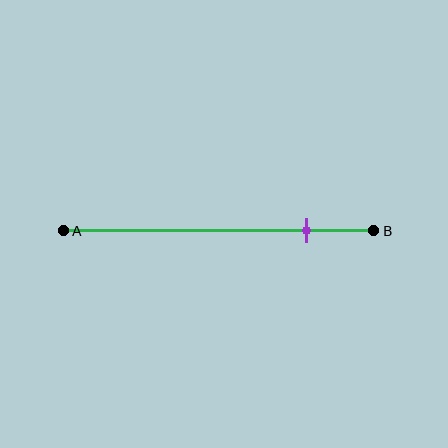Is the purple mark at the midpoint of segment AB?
No, the mark is at about 80% from A, not at the 50% midpoint.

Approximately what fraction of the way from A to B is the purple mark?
The purple mark is approximately 80% of the way from A to B.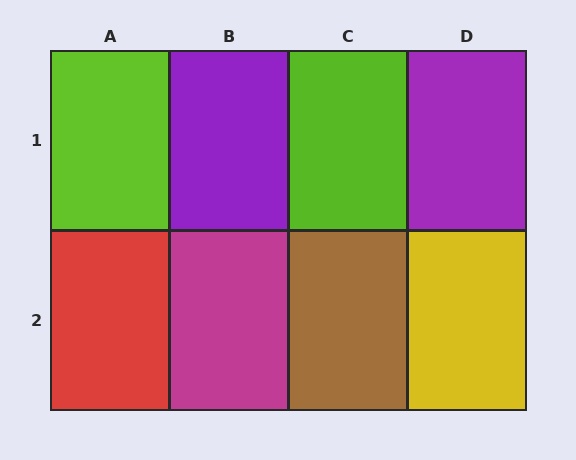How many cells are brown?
1 cell is brown.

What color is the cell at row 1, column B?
Purple.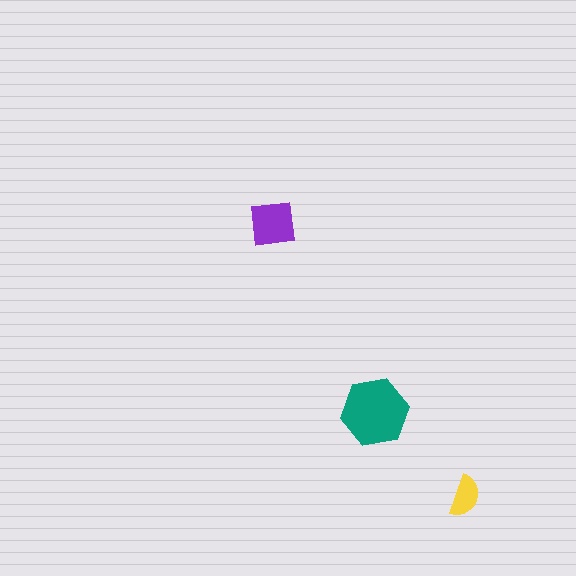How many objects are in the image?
There are 3 objects in the image.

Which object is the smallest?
The yellow semicircle.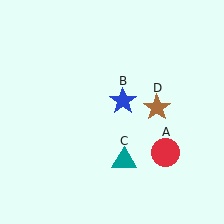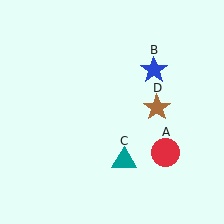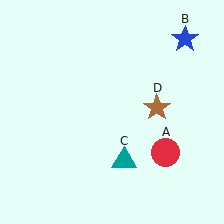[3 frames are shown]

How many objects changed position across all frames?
1 object changed position: blue star (object B).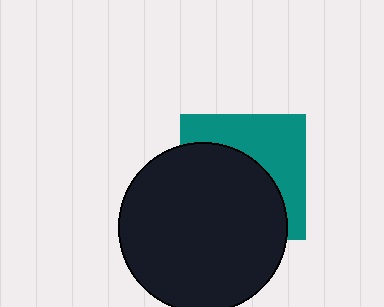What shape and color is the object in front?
The object in front is a black circle.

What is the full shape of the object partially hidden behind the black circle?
The partially hidden object is a teal square.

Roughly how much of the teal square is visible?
A small part of it is visible (roughly 43%).